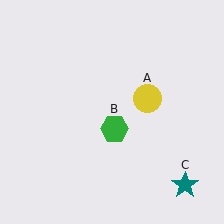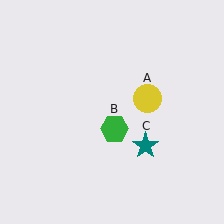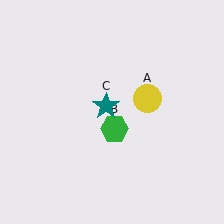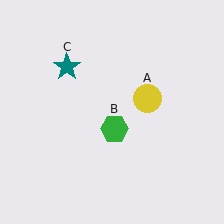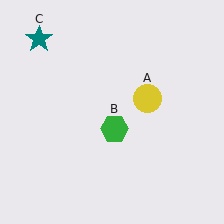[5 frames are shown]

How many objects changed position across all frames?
1 object changed position: teal star (object C).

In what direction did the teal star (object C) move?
The teal star (object C) moved up and to the left.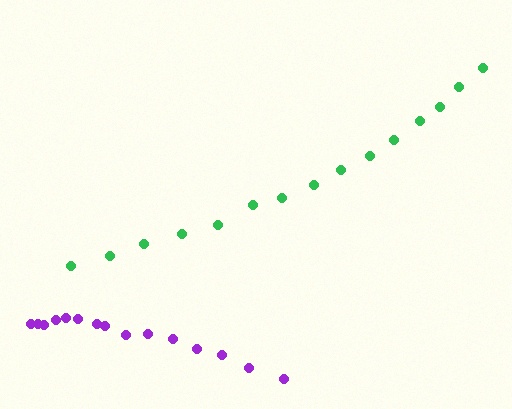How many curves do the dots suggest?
There are 2 distinct paths.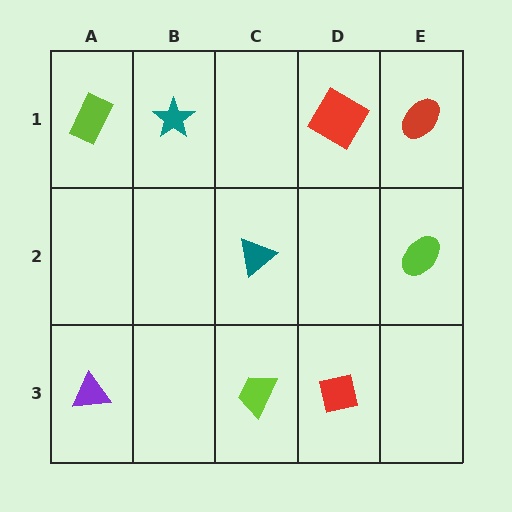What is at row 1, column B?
A teal star.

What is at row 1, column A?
A lime rectangle.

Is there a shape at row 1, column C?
No, that cell is empty.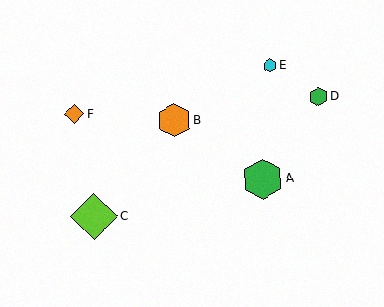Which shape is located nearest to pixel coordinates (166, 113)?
The orange hexagon (labeled B) at (174, 120) is nearest to that location.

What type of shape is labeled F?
Shape F is an orange diamond.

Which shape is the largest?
The lime diamond (labeled C) is the largest.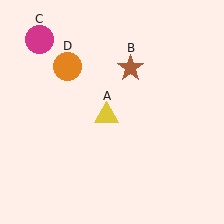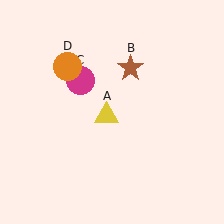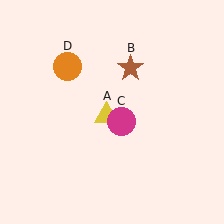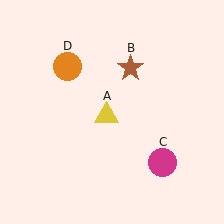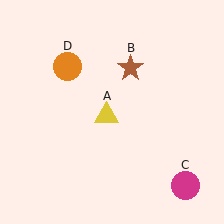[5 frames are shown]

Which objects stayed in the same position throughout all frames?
Yellow triangle (object A) and brown star (object B) and orange circle (object D) remained stationary.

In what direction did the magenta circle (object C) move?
The magenta circle (object C) moved down and to the right.